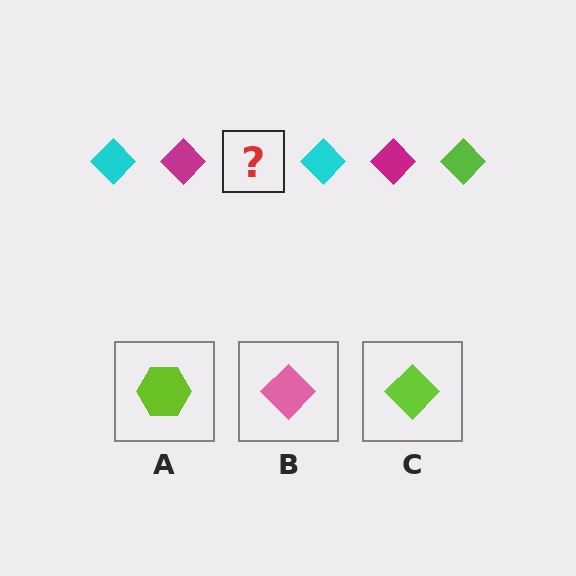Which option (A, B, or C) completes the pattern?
C.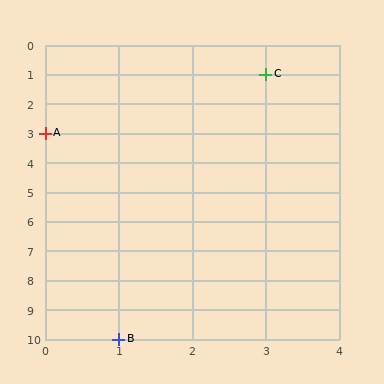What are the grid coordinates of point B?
Point B is at grid coordinates (1, 10).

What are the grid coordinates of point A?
Point A is at grid coordinates (0, 3).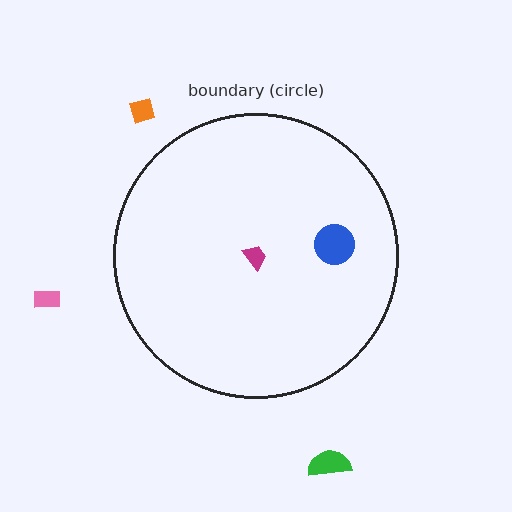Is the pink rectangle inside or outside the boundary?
Outside.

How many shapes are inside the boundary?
2 inside, 3 outside.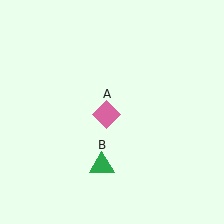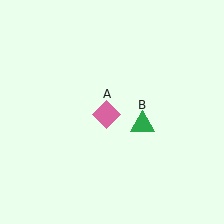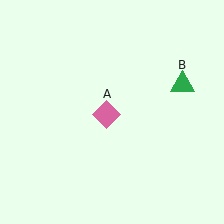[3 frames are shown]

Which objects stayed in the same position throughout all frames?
Pink diamond (object A) remained stationary.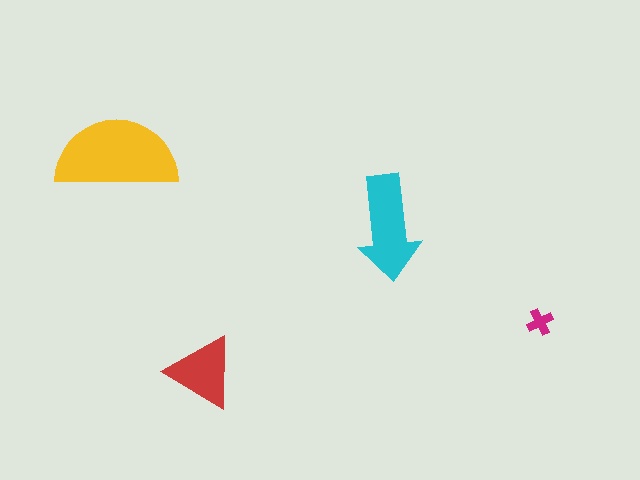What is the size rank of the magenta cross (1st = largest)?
4th.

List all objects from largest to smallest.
The yellow semicircle, the cyan arrow, the red triangle, the magenta cross.